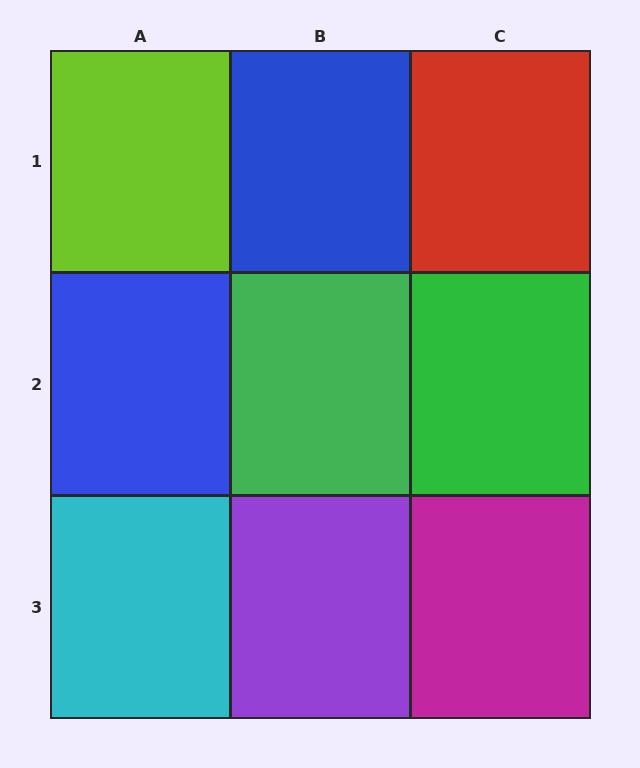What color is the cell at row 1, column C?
Red.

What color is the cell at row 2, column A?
Blue.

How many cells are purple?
1 cell is purple.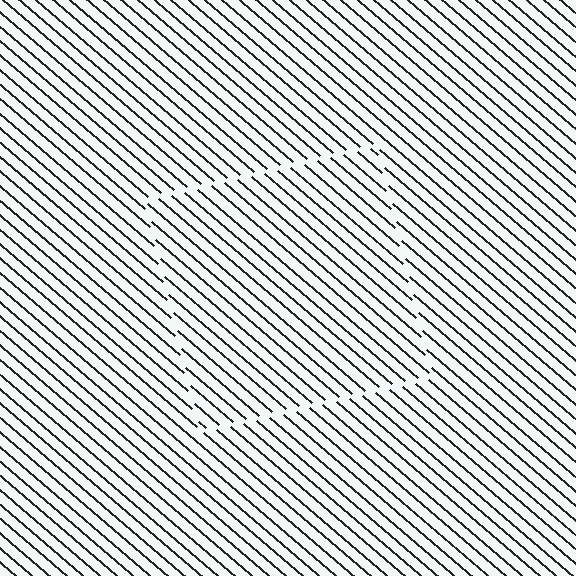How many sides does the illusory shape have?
4 sides — the line-ends trace a square.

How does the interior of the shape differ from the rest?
The interior of the shape contains the same grating, shifted by half a period — the contour is defined by the phase discontinuity where line-ends from the inner and outer gratings abut.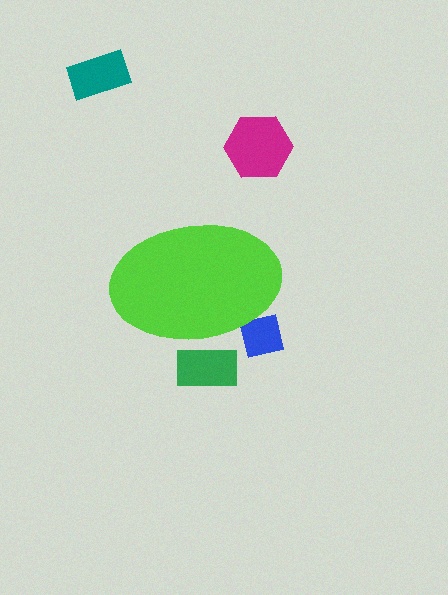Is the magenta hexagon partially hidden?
No, the magenta hexagon is fully visible.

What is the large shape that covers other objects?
A lime ellipse.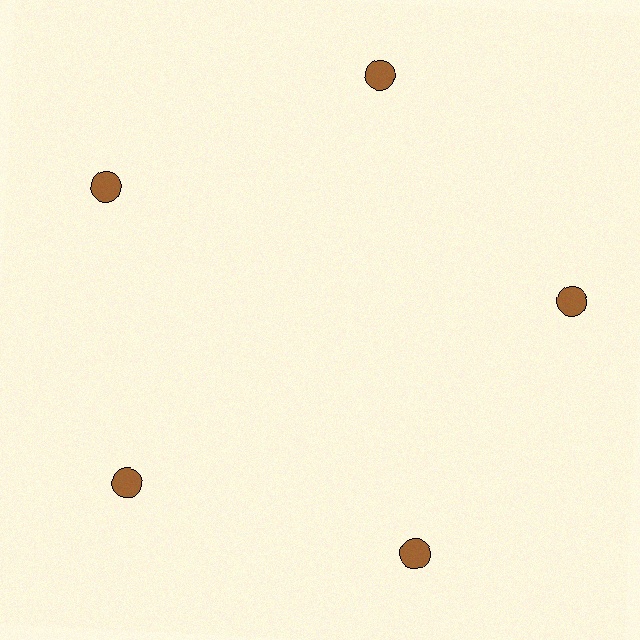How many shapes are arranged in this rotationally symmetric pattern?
There are 5 shapes, arranged in 5 groups of 1.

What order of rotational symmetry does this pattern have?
This pattern has 5-fold rotational symmetry.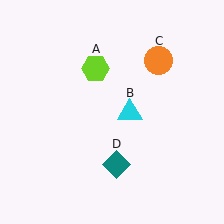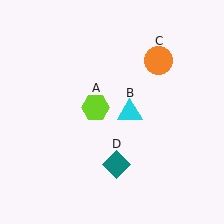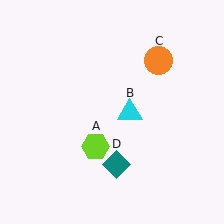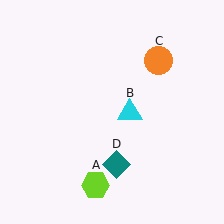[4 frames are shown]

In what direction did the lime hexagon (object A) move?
The lime hexagon (object A) moved down.